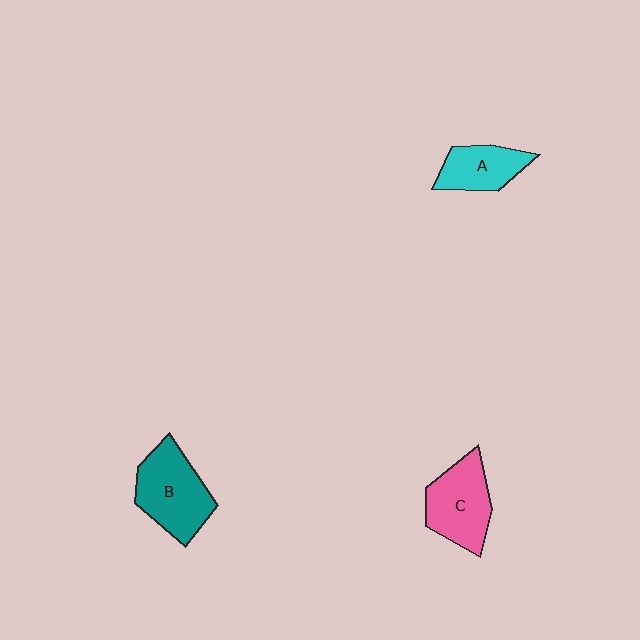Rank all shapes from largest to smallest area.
From largest to smallest: B (teal), C (pink), A (cyan).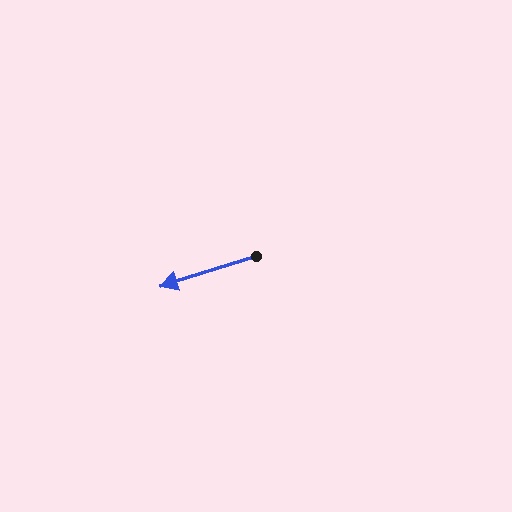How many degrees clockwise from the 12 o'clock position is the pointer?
Approximately 252 degrees.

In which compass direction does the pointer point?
West.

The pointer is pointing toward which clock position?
Roughly 8 o'clock.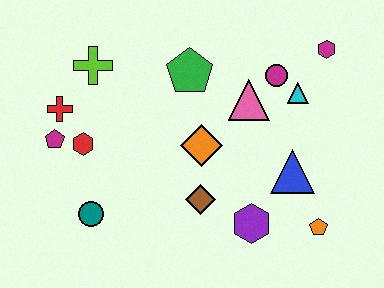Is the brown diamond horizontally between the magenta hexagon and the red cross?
Yes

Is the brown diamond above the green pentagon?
No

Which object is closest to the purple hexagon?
The brown diamond is closest to the purple hexagon.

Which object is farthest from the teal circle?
The magenta hexagon is farthest from the teal circle.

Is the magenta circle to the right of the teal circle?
Yes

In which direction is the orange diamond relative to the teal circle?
The orange diamond is to the right of the teal circle.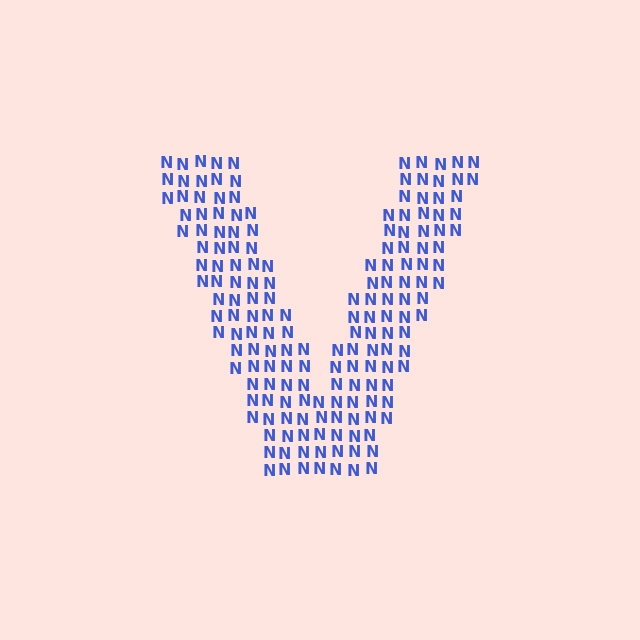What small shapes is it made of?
It is made of small letter N's.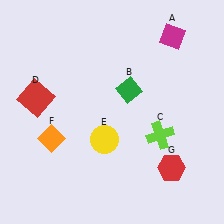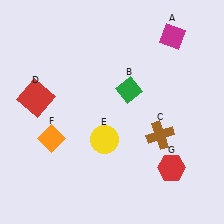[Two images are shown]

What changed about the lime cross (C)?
In Image 1, C is lime. In Image 2, it changed to brown.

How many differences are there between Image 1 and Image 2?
There is 1 difference between the two images.